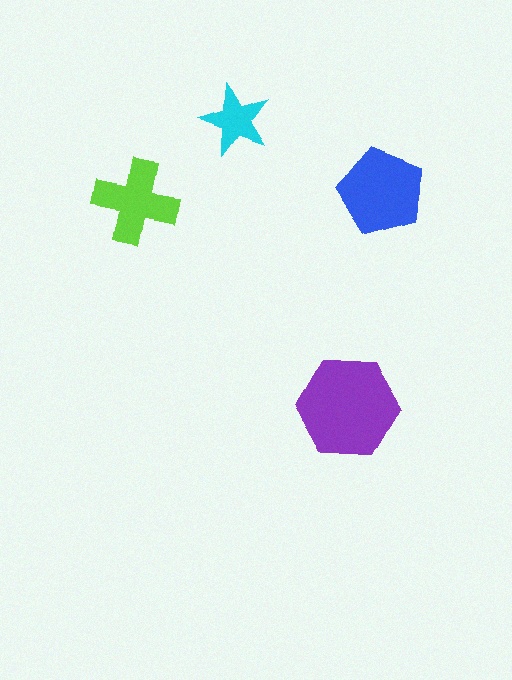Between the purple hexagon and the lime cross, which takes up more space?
The purple hexagon.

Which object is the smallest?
The cyan star.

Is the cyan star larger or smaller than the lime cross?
Smaller.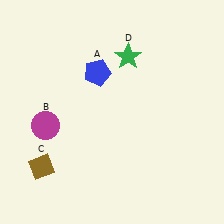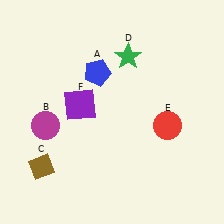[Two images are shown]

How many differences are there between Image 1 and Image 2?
There are 2 differences between the two images.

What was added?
A red circle (E), a purple square (F) were added in Image 2.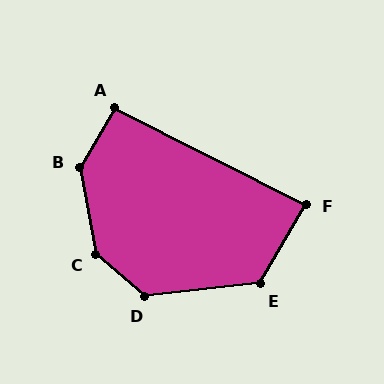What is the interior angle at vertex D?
Approximately 133 degrees (obtuse).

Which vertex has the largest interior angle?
C, at approximately 141 degrees.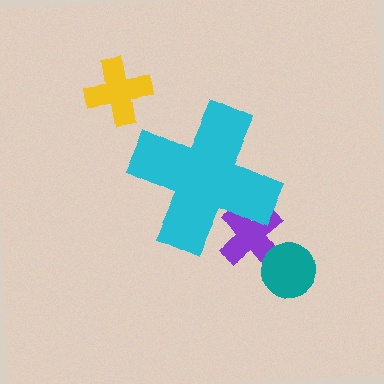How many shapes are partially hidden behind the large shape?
1 shape is partially hidden.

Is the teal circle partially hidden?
No, the teal circle is fully visible.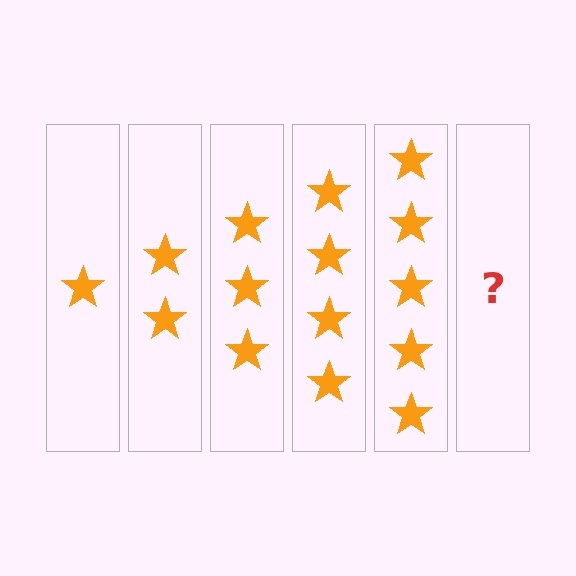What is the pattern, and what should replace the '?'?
The pattern is that each step adds one more star. The '?' should be 6 stars.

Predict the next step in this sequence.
The next step is 6 stars.